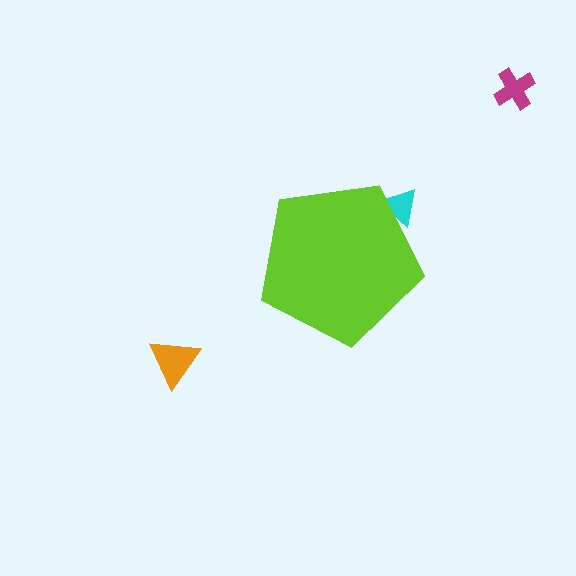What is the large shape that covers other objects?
A lime pentagon.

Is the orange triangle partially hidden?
No, the orange triangle is fully visible.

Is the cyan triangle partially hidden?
Yes, the cyan triangle is partially hidden behind the lime pentagon.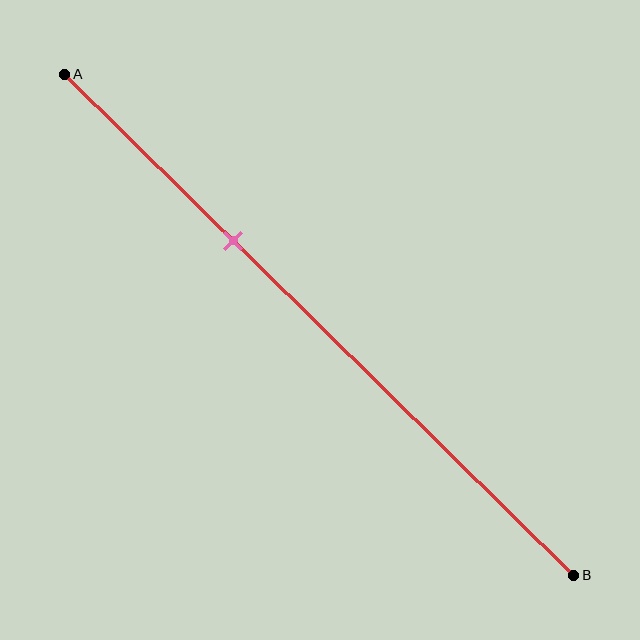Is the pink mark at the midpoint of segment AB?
No, the mark is at about 35% from A, not at the 50% midpoint.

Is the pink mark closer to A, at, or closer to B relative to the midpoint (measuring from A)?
The pink mark is closer to point A than the midpoint of segment AB.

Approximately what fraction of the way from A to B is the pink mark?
The pink mark is approximately 35% of the way from A to B.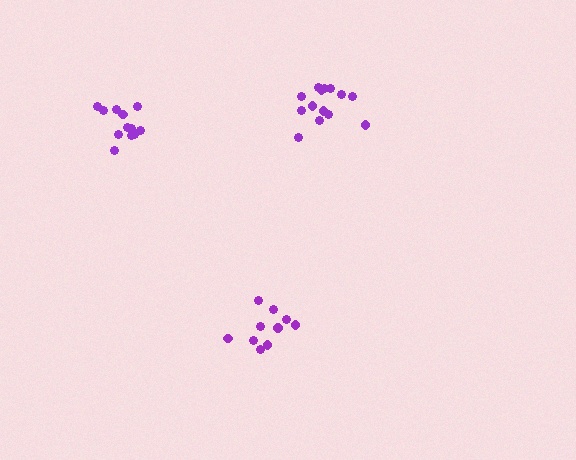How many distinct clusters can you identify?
There are 3 distinct clusters.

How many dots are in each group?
Group 1: 14 dots, Group 2: 10 dots, Group 3: 12 dots (36 total).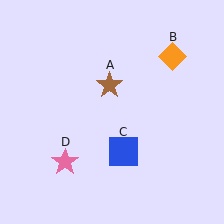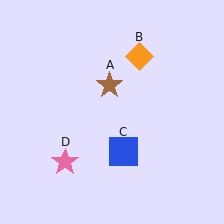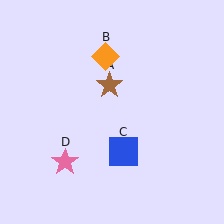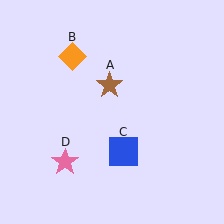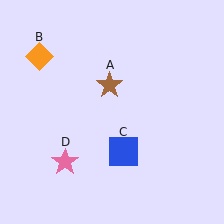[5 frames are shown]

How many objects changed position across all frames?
1 object changed position: orange diamond (object B).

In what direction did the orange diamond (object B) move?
The orange diamond (object B) moved left.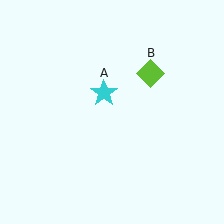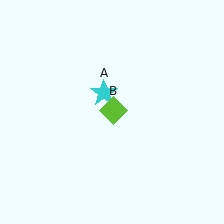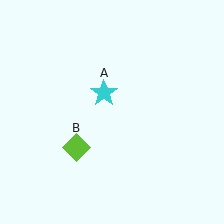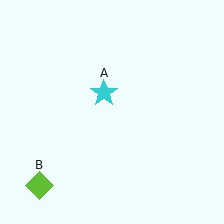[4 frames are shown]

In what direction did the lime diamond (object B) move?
The lime diamond (object B) moved down and to the left.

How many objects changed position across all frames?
1 object changed position: lime diamond (object B).